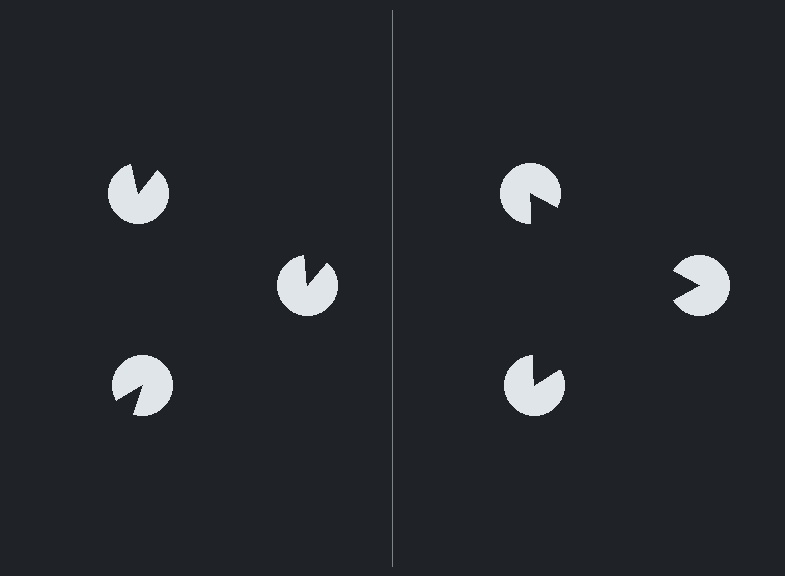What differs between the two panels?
The pac-man discs are positioned identically on both sides; only the wedge orientations differ. On the right they align to a triangle; on the left they are misaligned.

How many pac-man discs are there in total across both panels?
6 — 3 on each side.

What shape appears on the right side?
An illusory triangle.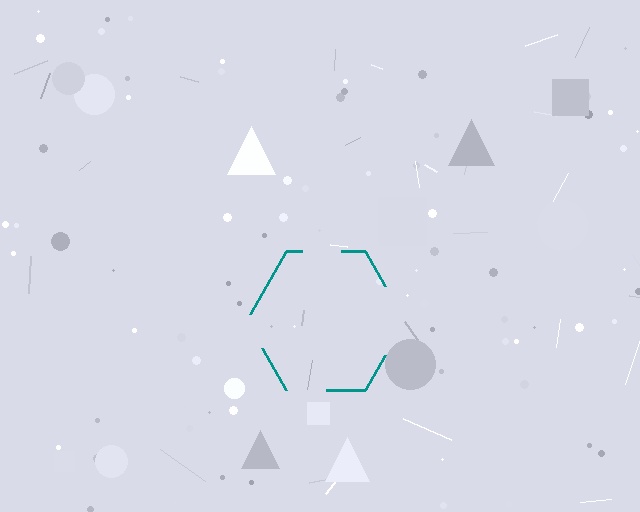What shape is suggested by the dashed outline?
The dashed outline suggests a hexagon.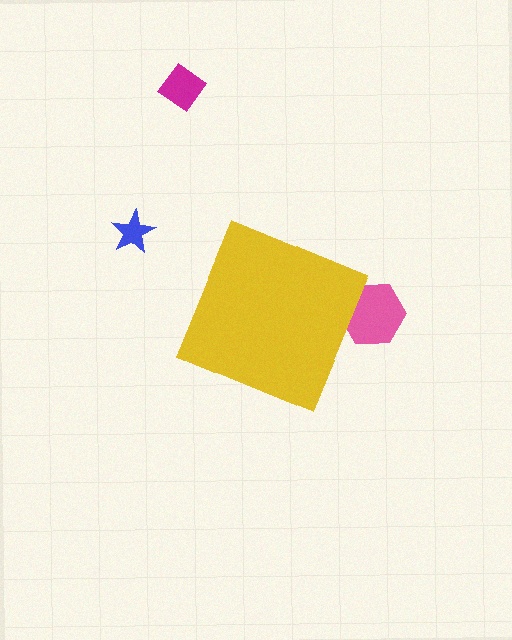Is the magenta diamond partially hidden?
No, the magenta diamond is fully visible.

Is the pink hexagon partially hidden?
Yes, the pink hexagon is partially hidden behind the yellow diamond.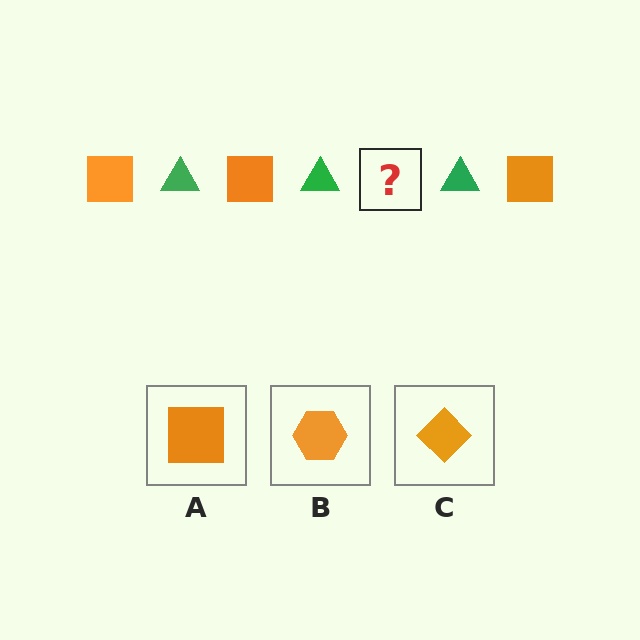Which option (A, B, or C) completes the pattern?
A.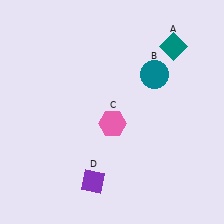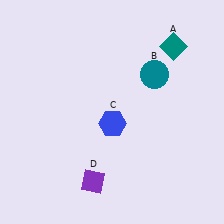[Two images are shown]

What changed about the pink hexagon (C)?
In Image 1, C is pink. In Image 2, it changed to blue.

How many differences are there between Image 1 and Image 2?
There is 1 difference between the two images.